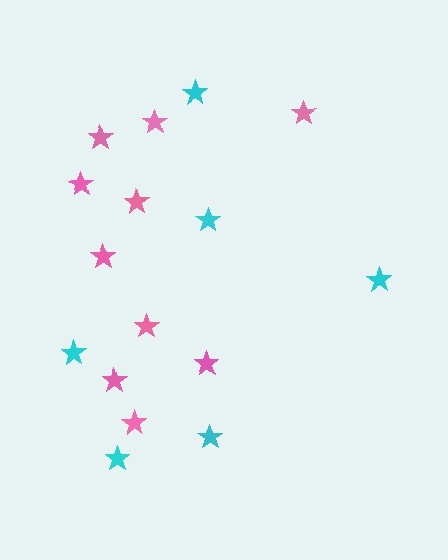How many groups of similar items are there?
There are 2 groups: one group of pink stars (10) and one group of cyan stars (6).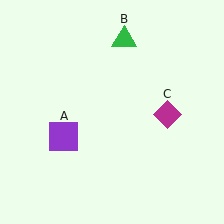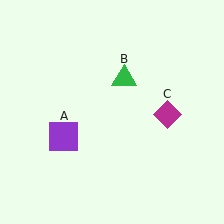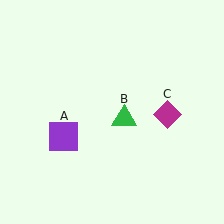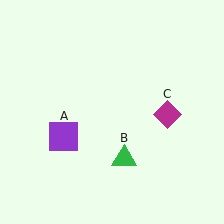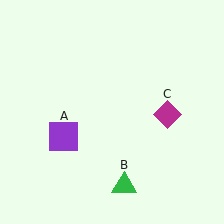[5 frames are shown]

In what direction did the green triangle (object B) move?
The green triangle (object B) moved down.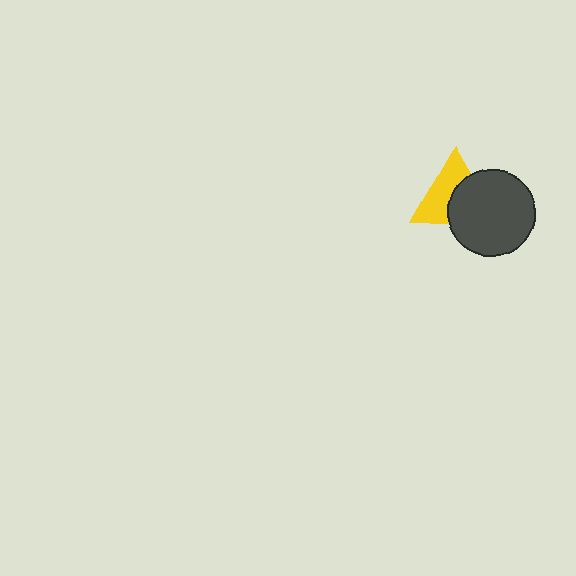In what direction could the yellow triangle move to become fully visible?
The yellow triangle could move toward the upper-left. That would shift it out from behind the dark gray circle entirely.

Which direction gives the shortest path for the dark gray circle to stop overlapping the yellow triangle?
Moving toward the lower-right gives the shortest separation.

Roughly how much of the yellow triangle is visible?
About half of it is visible (roughly 54%).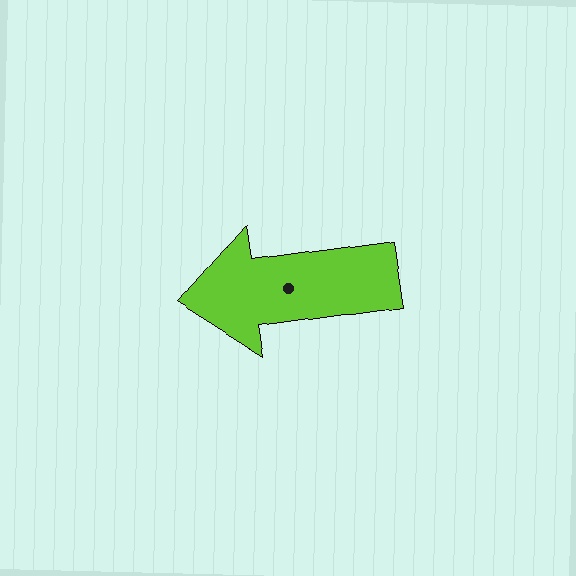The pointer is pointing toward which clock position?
Roughly 9 o'clock.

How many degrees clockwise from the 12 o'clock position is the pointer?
Approximately 262 degrees.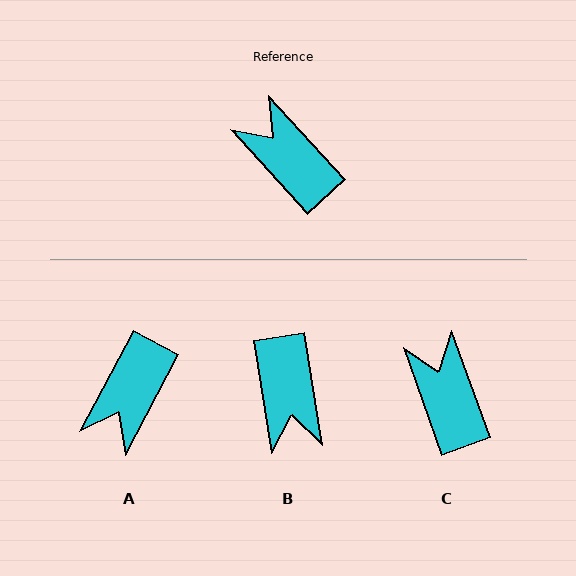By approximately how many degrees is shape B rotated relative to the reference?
Approximately 147 degrees counter-clockwise.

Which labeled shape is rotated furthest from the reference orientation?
B, about 147 degrees away.